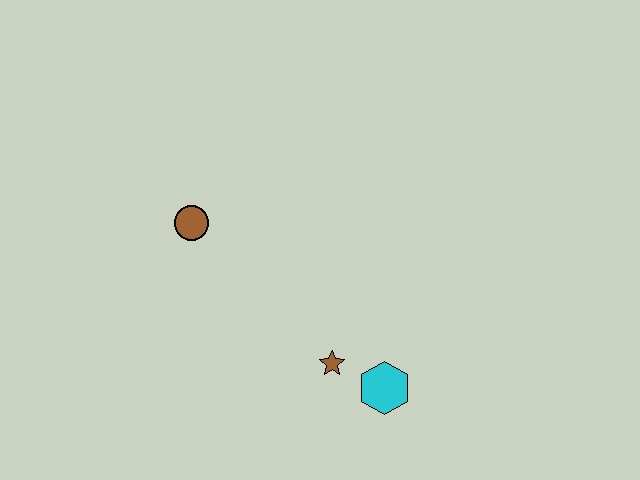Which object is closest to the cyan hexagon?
The brown star is closest to the cyan hexagon.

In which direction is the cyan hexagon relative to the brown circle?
The cyan hexagon is to the right of the brown circle.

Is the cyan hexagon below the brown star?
Yes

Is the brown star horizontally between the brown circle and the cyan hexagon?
Yes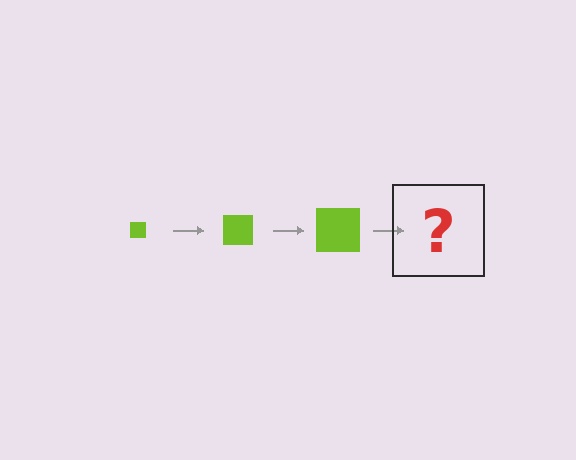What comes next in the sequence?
The next element should be a lime square, larger than the previous one.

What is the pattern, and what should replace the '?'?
The pattern is that the square gets progressively larger each step. The '?' should be a lime square, larger than the previous one.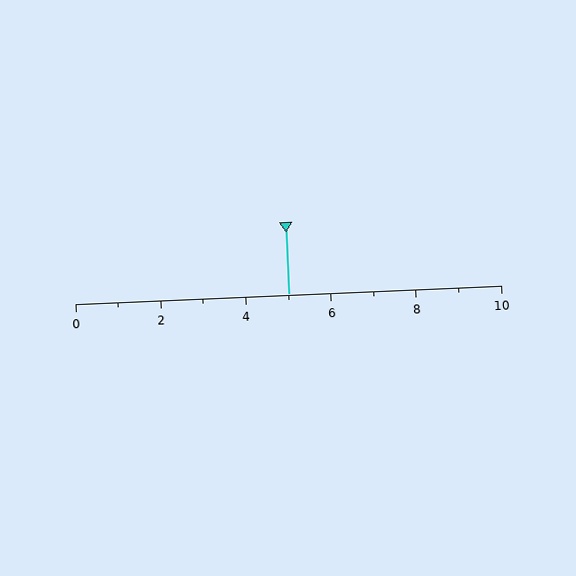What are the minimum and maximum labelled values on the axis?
The axis runs from 0 to 10.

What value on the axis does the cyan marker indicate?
The marker indicates approximately 5.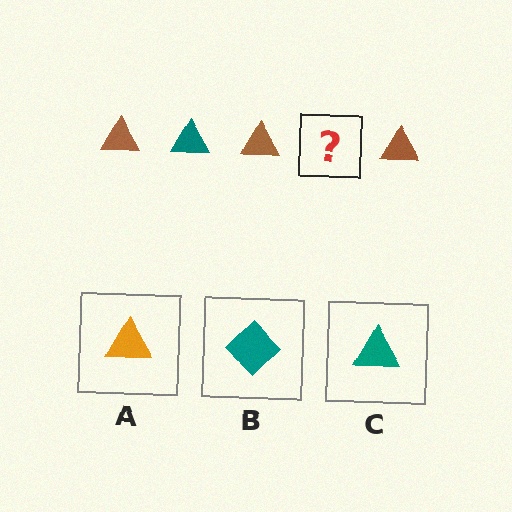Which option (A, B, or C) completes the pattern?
C.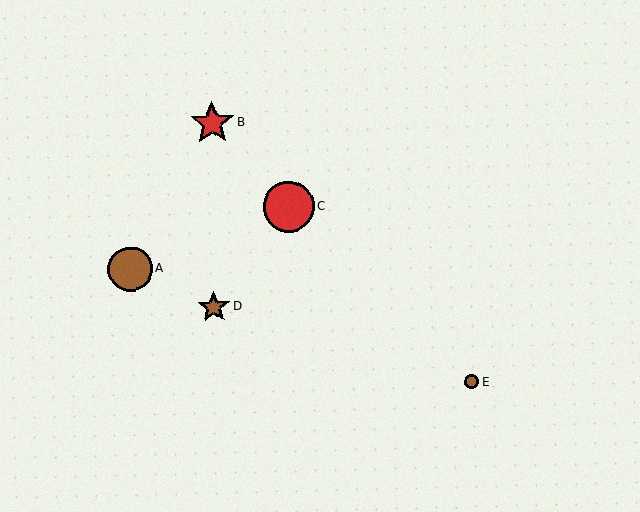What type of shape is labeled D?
Shape D is a brown star.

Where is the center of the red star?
The center of the red star is at (212, 123).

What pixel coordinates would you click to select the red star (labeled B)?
Click at (212, 123) to select the red star B.